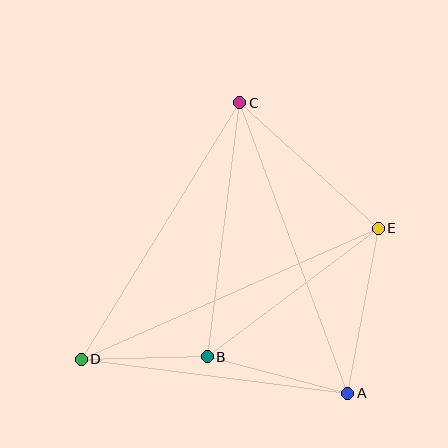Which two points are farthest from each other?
Points D and E are farthest from each other.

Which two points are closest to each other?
Points B and D are closest to each other.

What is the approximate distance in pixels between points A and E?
The distance between A and E is approximately 168 pixels.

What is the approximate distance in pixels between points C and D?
The distance between C and D is approximately 302 pixels.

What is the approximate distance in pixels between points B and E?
The distance between B and E is approximately 214 pixels.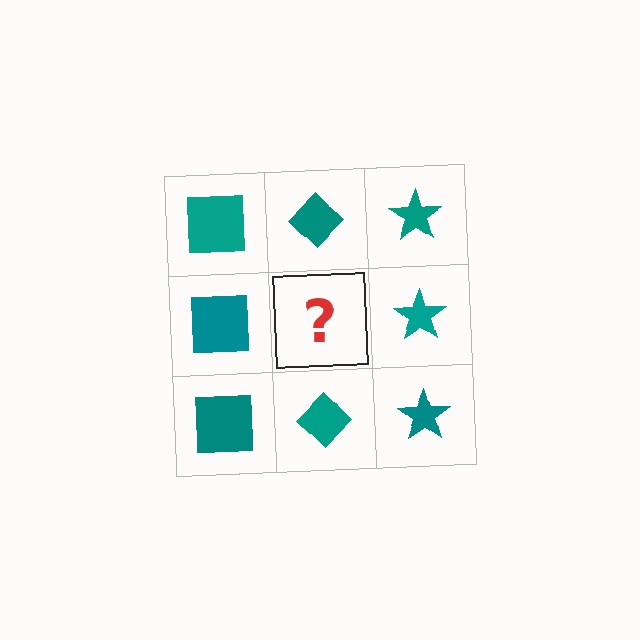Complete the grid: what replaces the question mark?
The question mark should be replaced with a teal diamond.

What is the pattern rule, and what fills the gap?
The rule is that each column has a consistent shape. The gap should be filled with a teal diamond.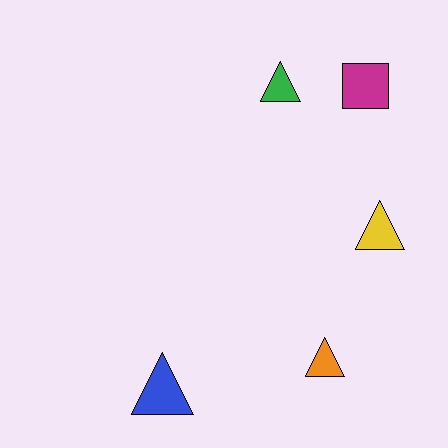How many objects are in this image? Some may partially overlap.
There are 5 objects.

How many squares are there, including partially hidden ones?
There is 1 square.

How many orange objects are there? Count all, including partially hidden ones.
There is 1 orange object.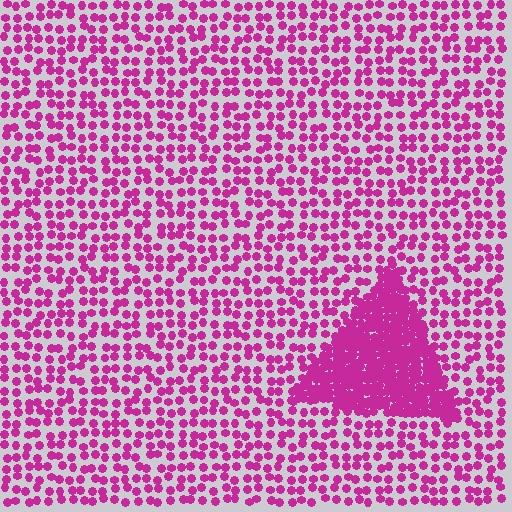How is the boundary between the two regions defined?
The boundary is defined by a change in element density (approximately 3.0x ratio). All elements are the same color, size, and shape.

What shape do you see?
I see a triangle.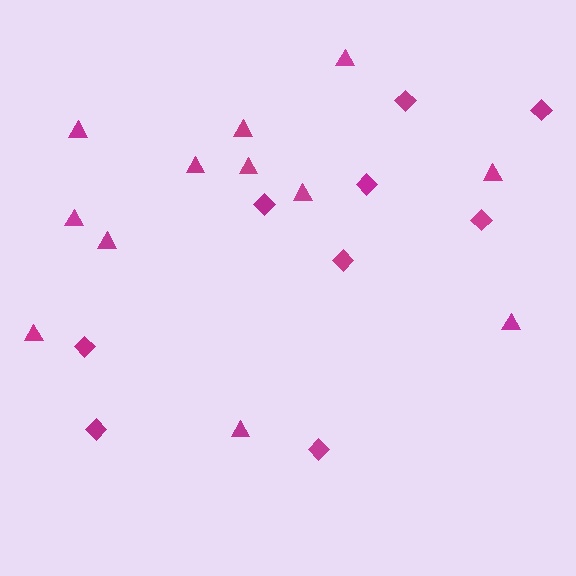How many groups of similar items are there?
There are 2 groups: one group of diamonds (9) and one group of triangles (12).